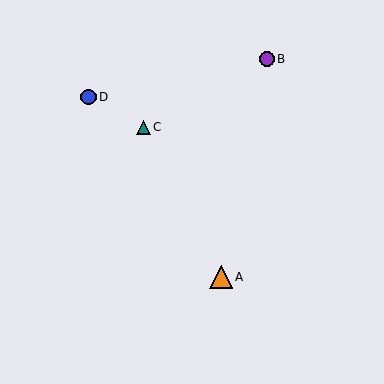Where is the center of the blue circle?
The center of the blue circle is at (88, 97).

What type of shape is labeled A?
Shape A is an orange triangle.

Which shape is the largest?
The orange triangle (labeled A) is the largest.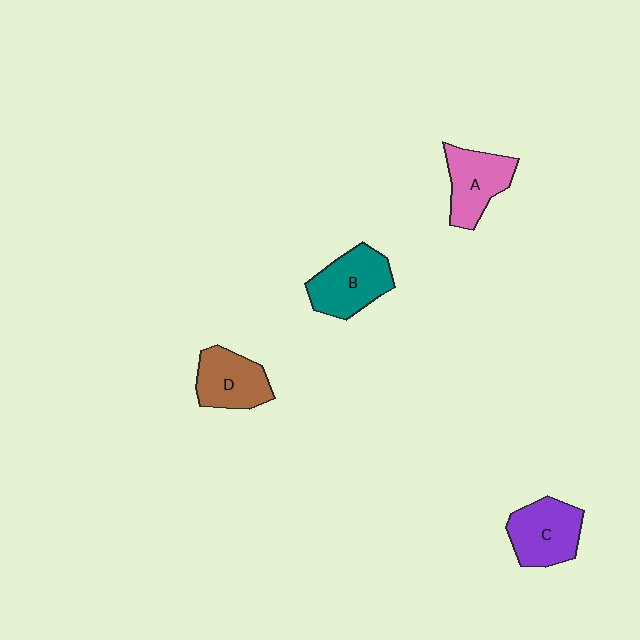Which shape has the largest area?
Shape B (teal).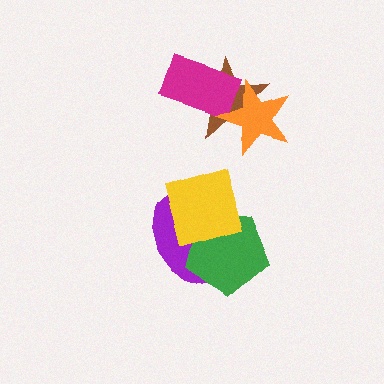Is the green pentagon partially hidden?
Yes, it is partially covered by another shape.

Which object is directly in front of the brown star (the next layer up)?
The magenta rectangle is directly in front of the brown star.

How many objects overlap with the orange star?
2 objects overlap with the orange star.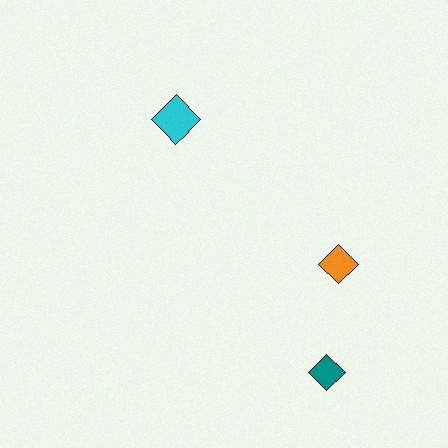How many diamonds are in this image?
There are 3 diamonds.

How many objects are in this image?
There are 3 objects.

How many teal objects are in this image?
There is 1 teal object.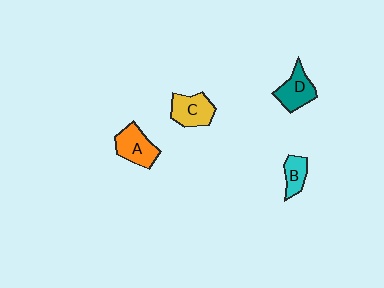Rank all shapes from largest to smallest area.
From largest to smallest: A (orange), C (yellow), D (teal), B (cyan).